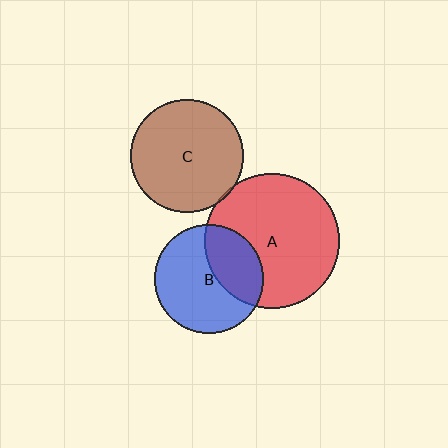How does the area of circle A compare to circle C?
Approximately 1.4 times.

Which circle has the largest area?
Circle A (red).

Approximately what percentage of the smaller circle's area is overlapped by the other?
Approximately 35%.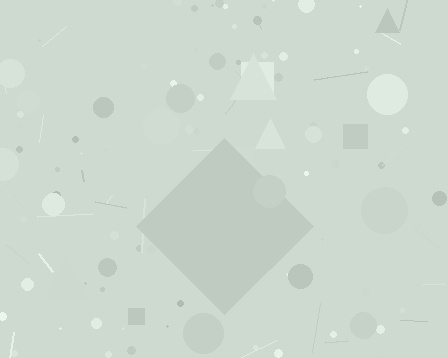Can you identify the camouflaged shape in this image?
The camouflaged shape is a diamond.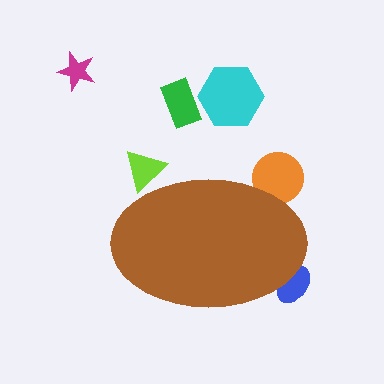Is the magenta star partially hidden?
No, the magenta star is fully visible.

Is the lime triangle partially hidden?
Yes, the lime triangle is partially hidden behind the brown ellipse.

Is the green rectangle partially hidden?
No, the green rectangle is fully visible.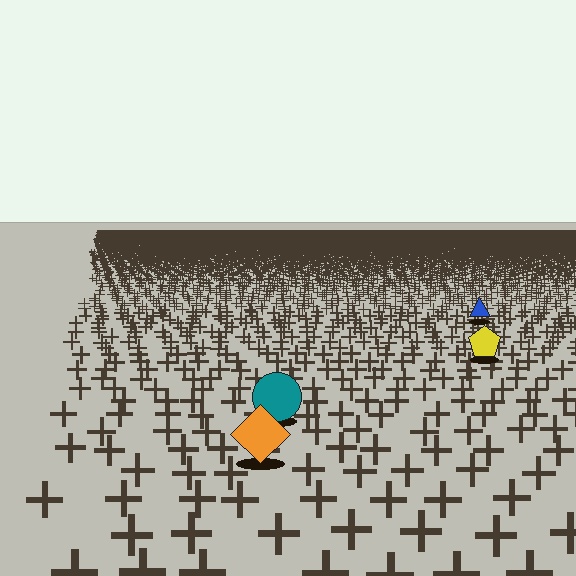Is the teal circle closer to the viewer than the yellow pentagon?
Yes. The teal circle is closer — you can tell from the texture gradient: the ground texture is coarser near it.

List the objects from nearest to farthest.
From nearest to farthest: the orange diamond, the teal circle, the yellow pentagon, the blue triangle.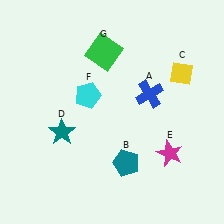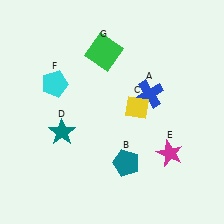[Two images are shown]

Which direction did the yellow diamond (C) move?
The yellow diamond (C) moved left.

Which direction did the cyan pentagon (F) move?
The cyan pentagon (F) moved left.